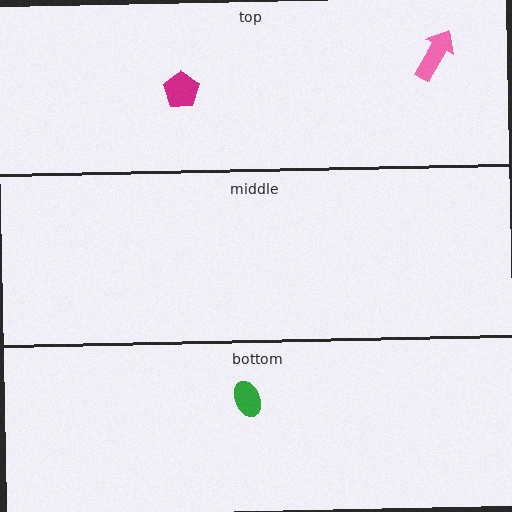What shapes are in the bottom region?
The green ellipse.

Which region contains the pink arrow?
The top region.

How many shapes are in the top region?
2.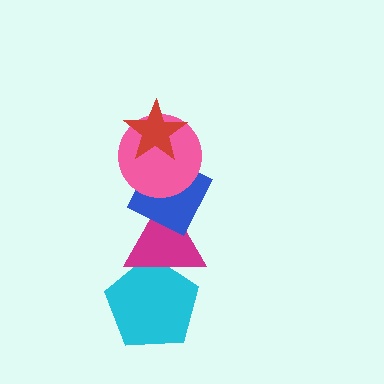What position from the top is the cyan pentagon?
The cyan pentagon is 5th from the top.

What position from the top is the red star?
The red star is 1st from the top.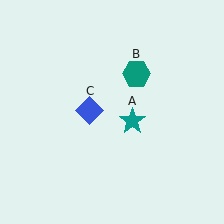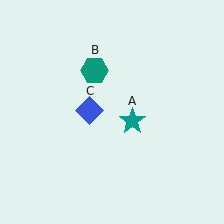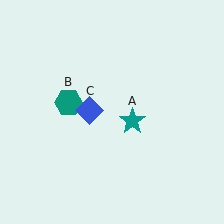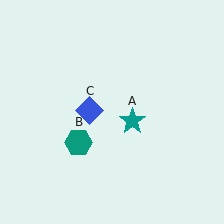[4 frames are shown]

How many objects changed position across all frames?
1 object changed position: teal hexagon (object B).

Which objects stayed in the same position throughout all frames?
Teal star (object A) and blue diamond (object C) remained stationary.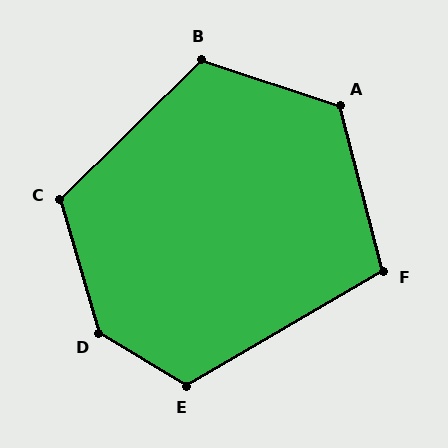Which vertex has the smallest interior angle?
F, at approximately 106 degrees.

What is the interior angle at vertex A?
Approximately 123 degrees (obtuse).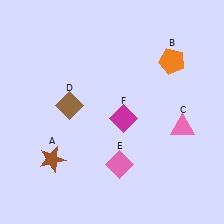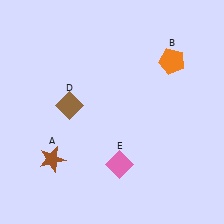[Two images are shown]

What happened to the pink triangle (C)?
The pink triangle (C) was removed in Image 2. It was in the bottom-right area of Image 1.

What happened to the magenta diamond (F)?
The magenta diamond (F) was removed in Image 2. It was in the bottom-right area of Image 1.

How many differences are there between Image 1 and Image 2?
There are 2 differences between the two images.